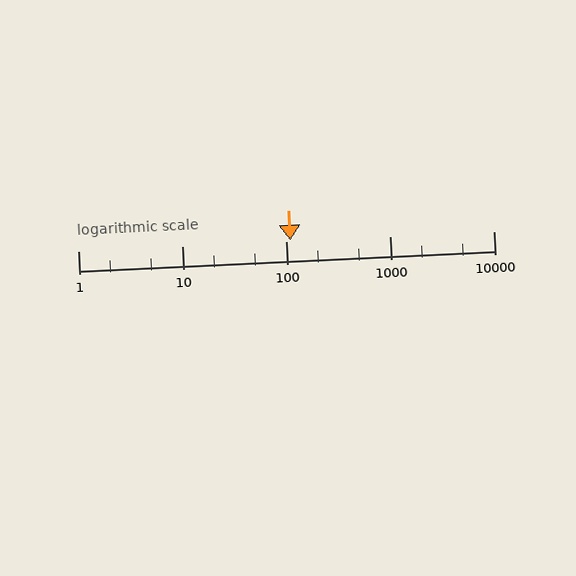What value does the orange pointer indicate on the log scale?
The pointer indicates approximately 110.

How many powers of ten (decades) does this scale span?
The scale spans 4 decades, from 1 to 10000.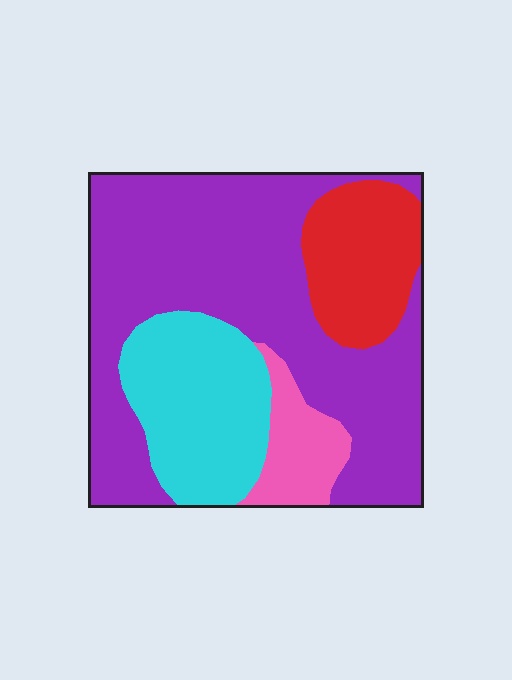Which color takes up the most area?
Purple, at roughly 55%.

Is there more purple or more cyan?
Purple.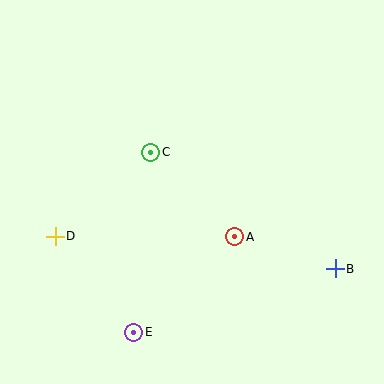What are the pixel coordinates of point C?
Point C is at (151, 152).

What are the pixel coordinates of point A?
Point A is at (235, 237).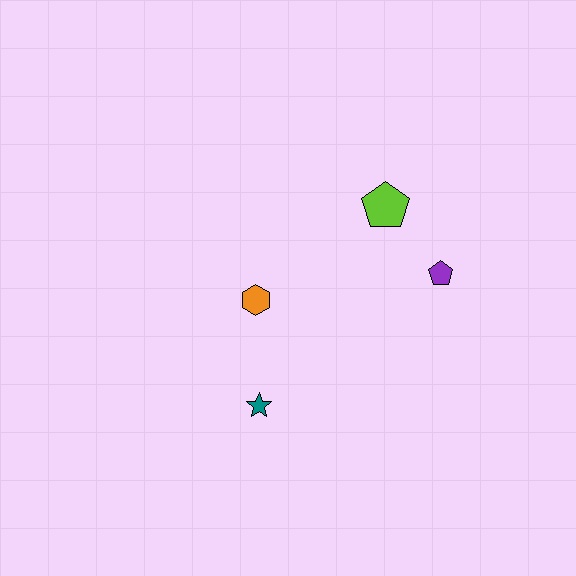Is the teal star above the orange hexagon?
No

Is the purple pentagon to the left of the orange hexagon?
No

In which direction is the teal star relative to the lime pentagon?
The teal star is below the lime pentagon.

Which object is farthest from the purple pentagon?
The teal star is farthest from the purple pentagon.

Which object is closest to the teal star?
The orange hexagon is closest to the teal star.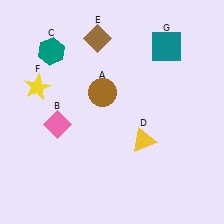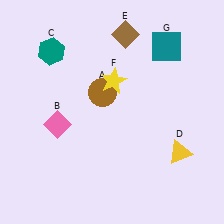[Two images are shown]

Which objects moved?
The objects that moved are: the yellow triangle (D), the brown diamond (E), the yellow star (F).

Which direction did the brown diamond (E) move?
The brown diamond (E) moved right.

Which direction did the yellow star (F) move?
The yellow star (F) moved right.